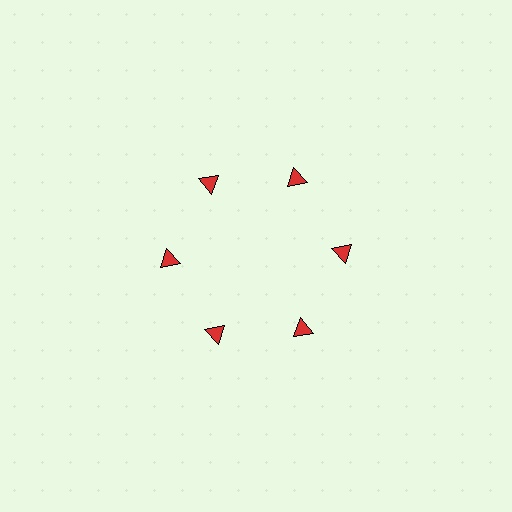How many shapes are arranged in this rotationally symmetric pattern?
There are 6 shapes, arranged in 6 groups of 1.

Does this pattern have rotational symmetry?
Yes, this pattern has 6-fold rotational symmetry. It looks the same after rotating 60 degrees around the center.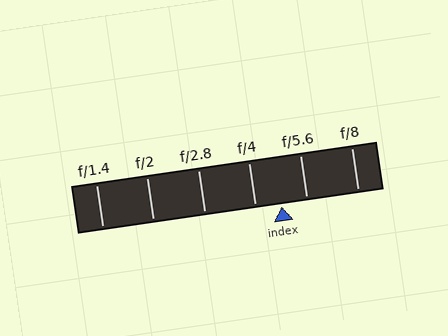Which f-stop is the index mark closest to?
The index mark is closest to f/5.6.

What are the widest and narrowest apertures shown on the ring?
The widest aperture shown is f/1.4 and the narrowest is f/8.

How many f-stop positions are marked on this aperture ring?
There are 6 f-stop positions marked.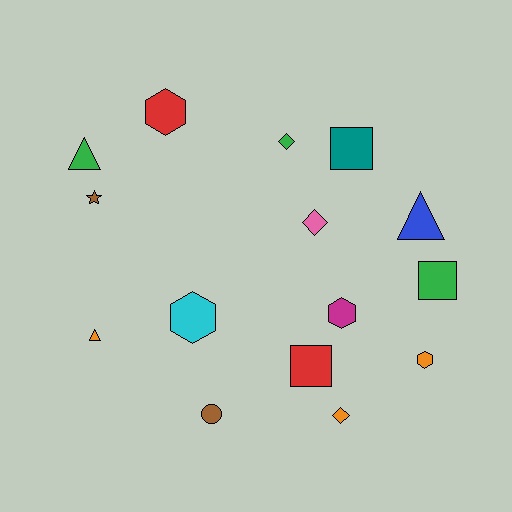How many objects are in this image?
There are 15 objects.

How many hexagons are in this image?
There are 4 hexagons.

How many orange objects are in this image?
There are 3 orange objects.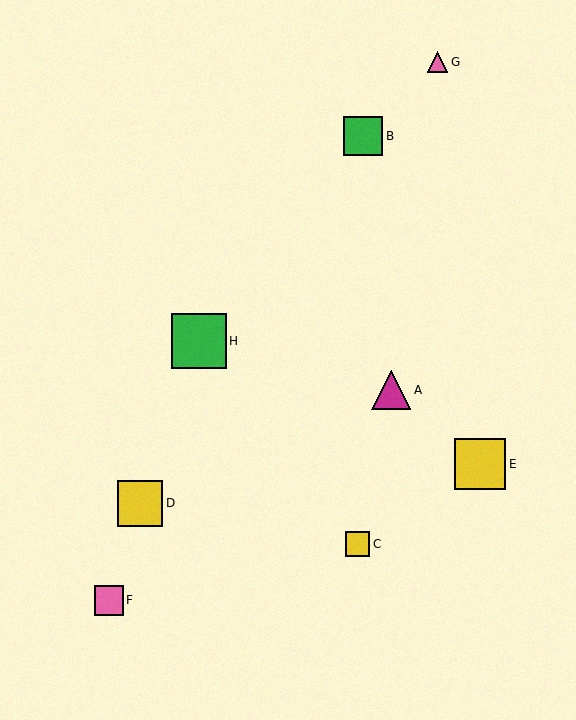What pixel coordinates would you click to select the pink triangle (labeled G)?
Click at (438, 62) to select the pink triangle G.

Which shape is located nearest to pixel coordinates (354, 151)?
The green square (labeled B) at (363, 136) is nearest to that location.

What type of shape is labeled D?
Shape D is a yellow square.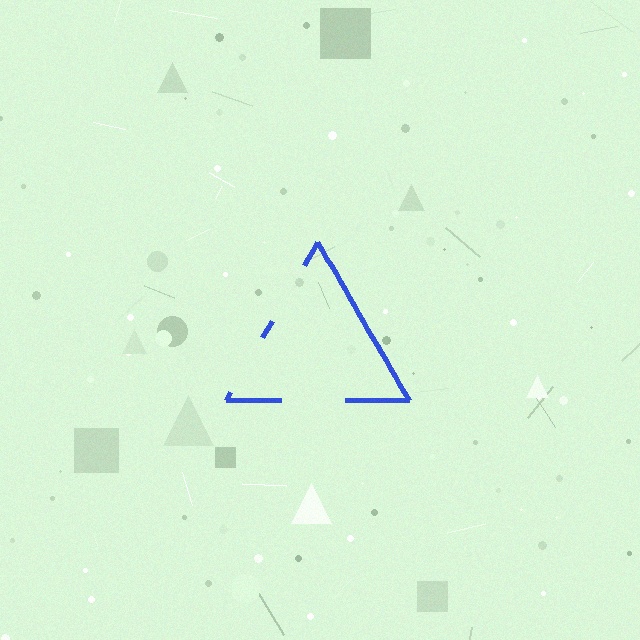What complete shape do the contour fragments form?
The contour fragments form a triangle.